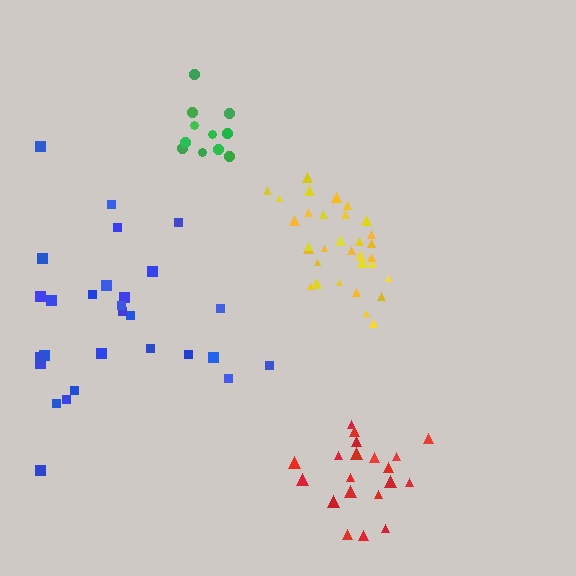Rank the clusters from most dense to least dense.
green, yellow, red, blue.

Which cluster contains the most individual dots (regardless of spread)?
Yellow (32).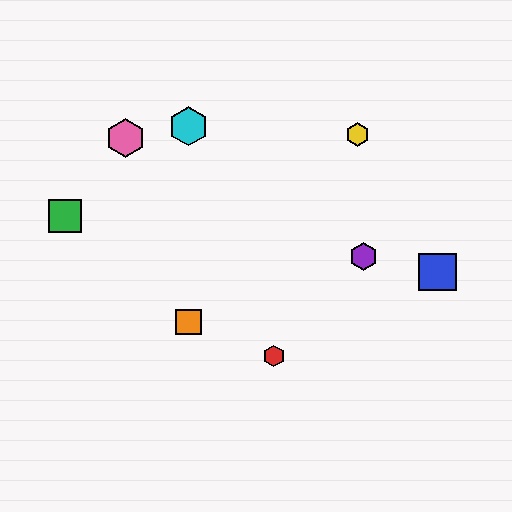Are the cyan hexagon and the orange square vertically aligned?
Yes, both are at x≈188.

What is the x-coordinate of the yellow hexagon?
The yellow hexagon is at x≈357.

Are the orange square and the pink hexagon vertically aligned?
No, the orange square is at x≈188 and the pink hexagon is at x≈126.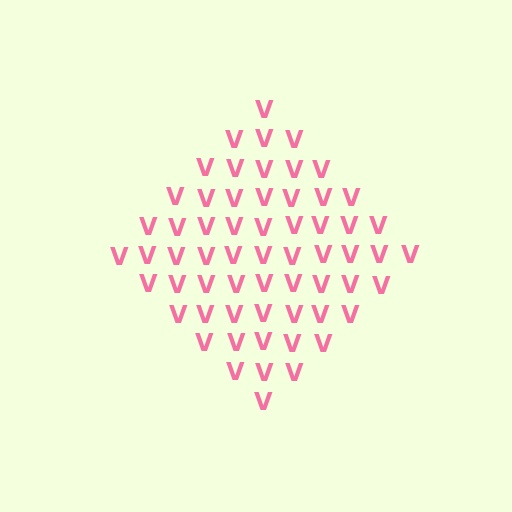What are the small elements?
The small elements are letter V's.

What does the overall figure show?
The overall figure shows a diamond.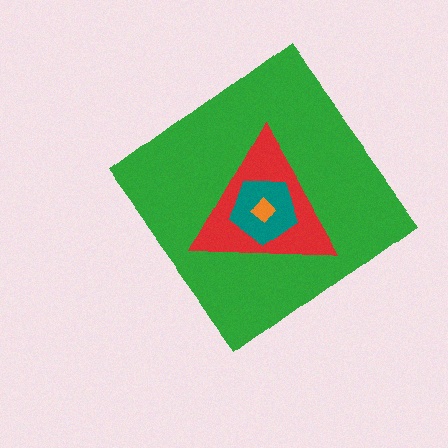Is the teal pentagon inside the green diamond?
Yes.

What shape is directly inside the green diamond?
The red triangle.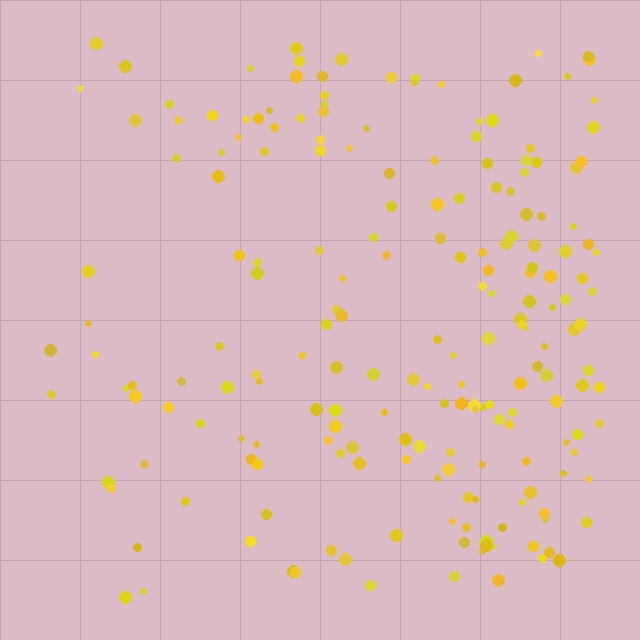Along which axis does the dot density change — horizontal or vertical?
Horizontal.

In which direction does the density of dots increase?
From left to right, with the right side densest.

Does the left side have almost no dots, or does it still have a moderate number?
Still a moderate number, just noticeably fewer than the right.